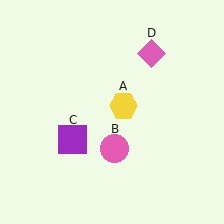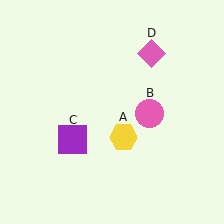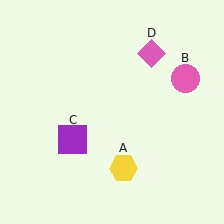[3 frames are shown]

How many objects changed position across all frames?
2 objects changed position: yellow hexagon (object A), pink circle (object B).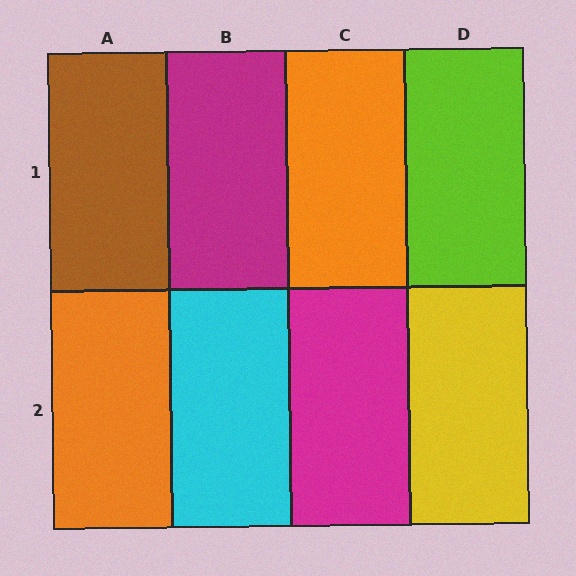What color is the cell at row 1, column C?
Orange.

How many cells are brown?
1 cell is brown.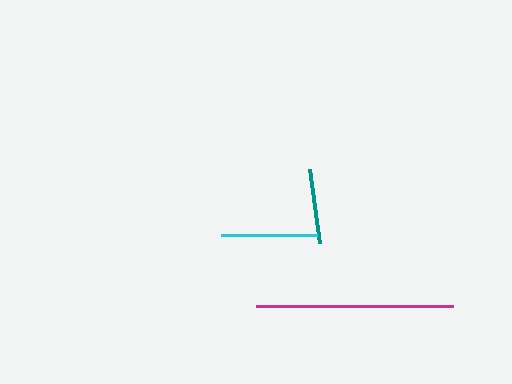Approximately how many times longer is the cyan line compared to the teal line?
The cyan line is approximately 1.3 times the length of the teal line.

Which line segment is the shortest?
The teal line is the shortest at approximately 74 pixels.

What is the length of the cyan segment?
The cyan segment is approximately 97 pixels long.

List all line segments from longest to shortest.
From longest to shortest: magenta, cyan, teal.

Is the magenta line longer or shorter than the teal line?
The magenta line is longer than the teal line.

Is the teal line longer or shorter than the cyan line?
The cyan line is longer than the teal line.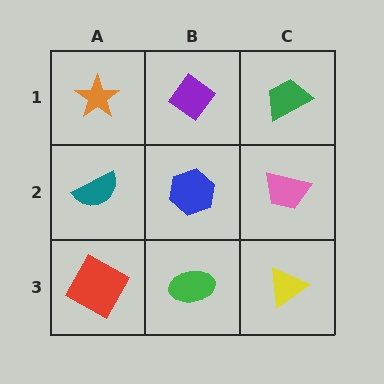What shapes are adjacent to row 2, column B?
A purple diamond (row 1, column B), a green ellipse (row 3, column B), a teal semicircle (row 2, column A), a pink trapezoid (row 2, column C).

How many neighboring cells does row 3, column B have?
3.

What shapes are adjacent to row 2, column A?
An orange star (row 1, column A), a red square (row 3, column A), a blue hexagon (row 2, column B).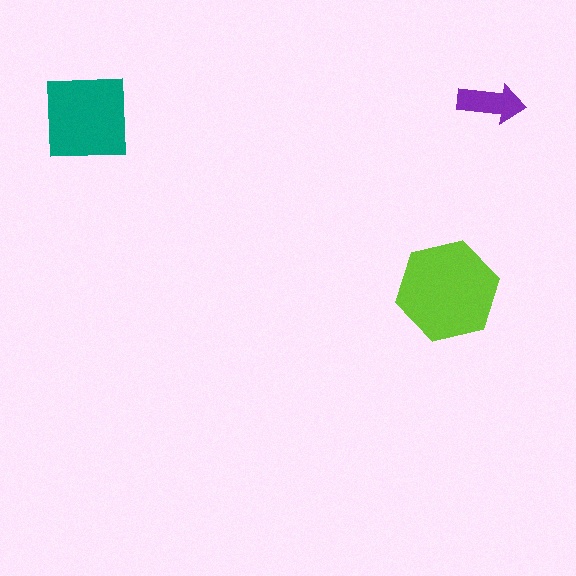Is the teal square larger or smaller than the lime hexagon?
Smaller.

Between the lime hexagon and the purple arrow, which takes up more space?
The lime hexagon.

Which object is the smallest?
The purple arrow.